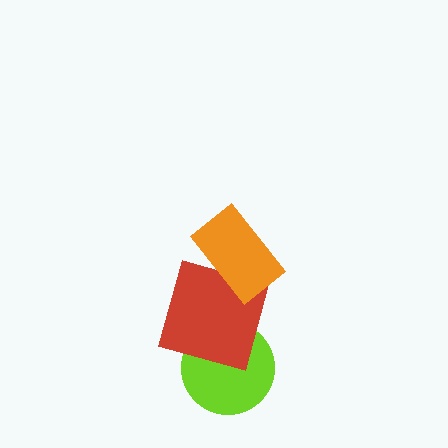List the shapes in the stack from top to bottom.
From top to bottom: the orange rectangle, the red square, the lime circle.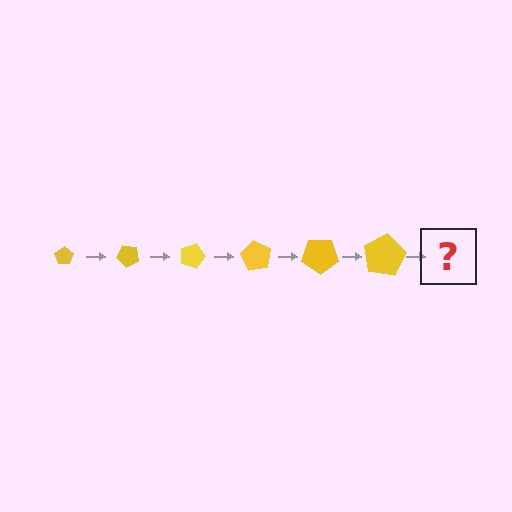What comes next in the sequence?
The next element should be a pentagon, larger than the previous one and rotated 270 degrees from the start.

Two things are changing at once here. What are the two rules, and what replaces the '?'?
The two rules are that the pentagon grows larger each step and it rotates 45 degrees each step. The '?' should be a pentagon, larger than the previous one and rotated 270 degrees from the start.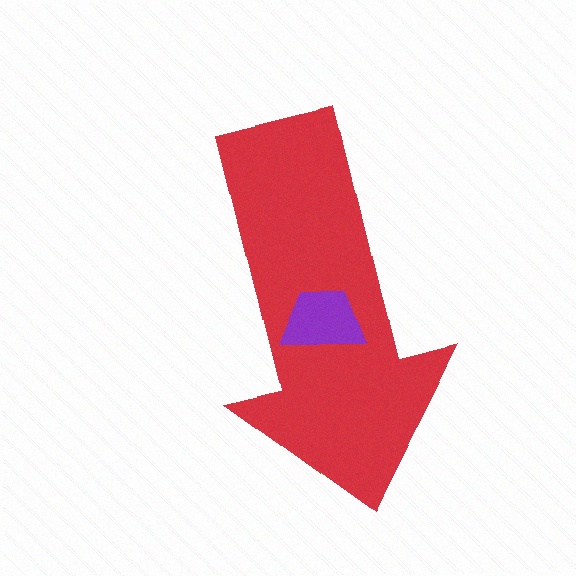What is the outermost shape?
The red arrow.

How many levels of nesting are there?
2.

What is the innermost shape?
The purple trapezoid.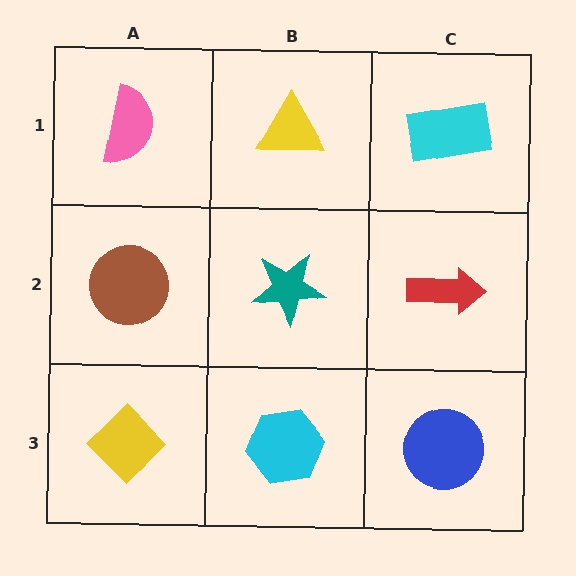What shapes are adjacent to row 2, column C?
A cyan rectangle (row 1, column C), a blue circle (row 3, column C), a teal star (row 2, column B).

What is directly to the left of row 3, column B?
A yellow diamond.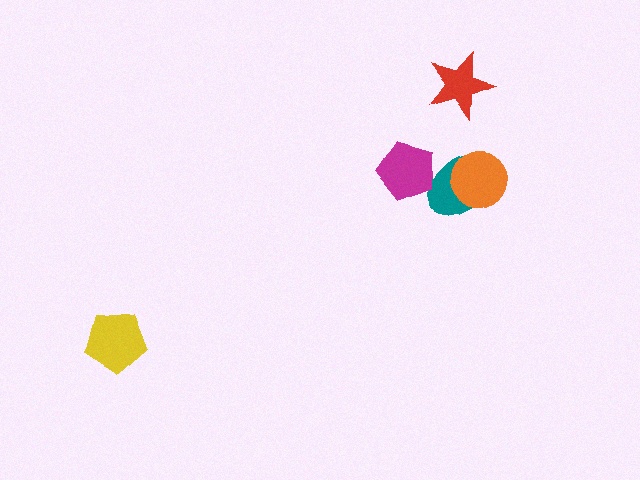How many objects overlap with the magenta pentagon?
1 object overlaps with the magenta pentagon.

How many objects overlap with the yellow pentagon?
0 objects overlap with the yellow pentagon.